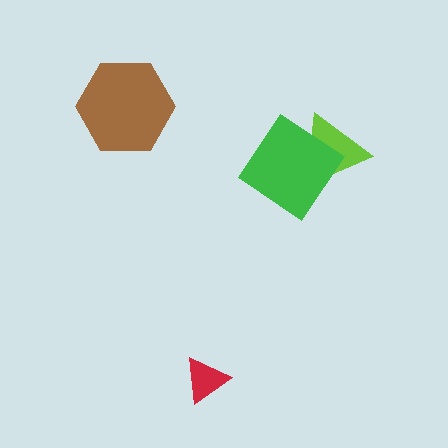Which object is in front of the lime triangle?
The green diamond is in front of the lime triangle.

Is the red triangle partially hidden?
No, no other shape covers it.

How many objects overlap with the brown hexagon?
0 objects overlap with the brown hexagon.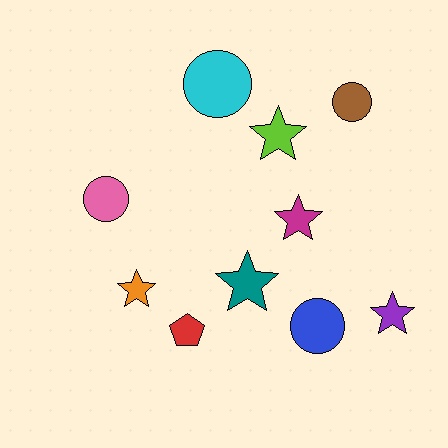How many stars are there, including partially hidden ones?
There are 5 stars.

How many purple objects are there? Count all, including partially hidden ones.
There is 1 purple object.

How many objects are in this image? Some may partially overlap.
There are 10 objects.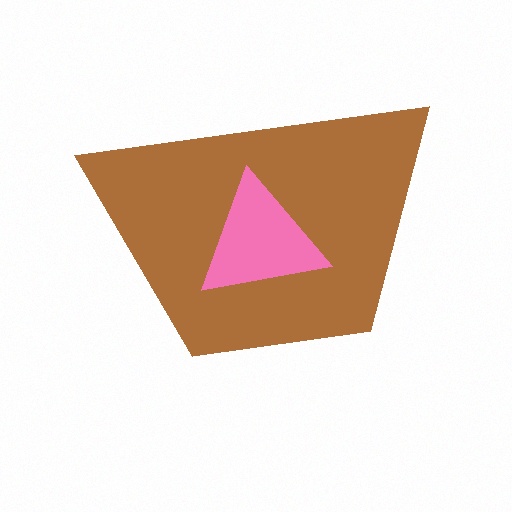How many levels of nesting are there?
2.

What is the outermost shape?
The brown trapezoid.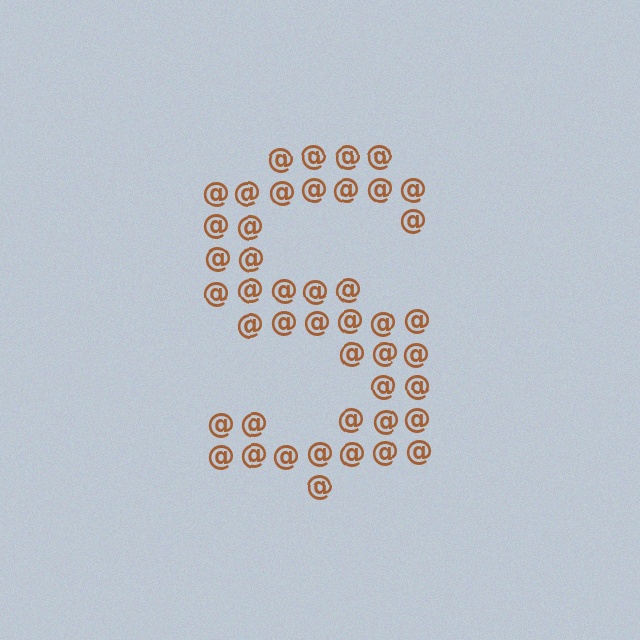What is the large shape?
The large shape is the letter S.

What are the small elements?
The small elements are at signs.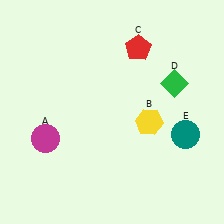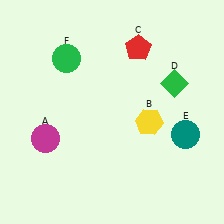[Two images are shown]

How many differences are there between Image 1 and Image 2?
There is 1 difference between the two images.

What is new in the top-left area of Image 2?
A green circle (F) was added in the top-left area of Image 2.